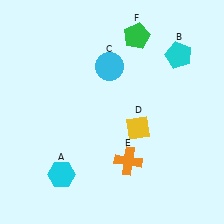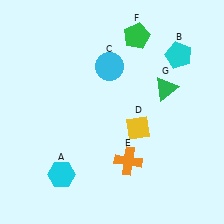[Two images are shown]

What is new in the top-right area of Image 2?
A green triangle (G) was added in the top-right area of Image 2.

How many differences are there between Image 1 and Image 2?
There is 1 difference between the two images.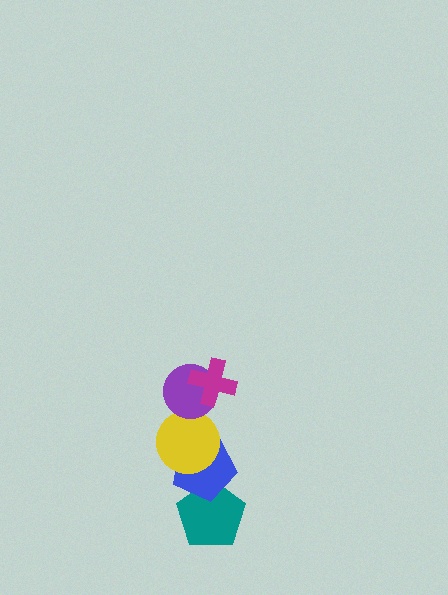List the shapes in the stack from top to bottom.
From top to bottom: the magenta cross, the purple circle, the yellow circle, the blue pentagon, the teal pentagon.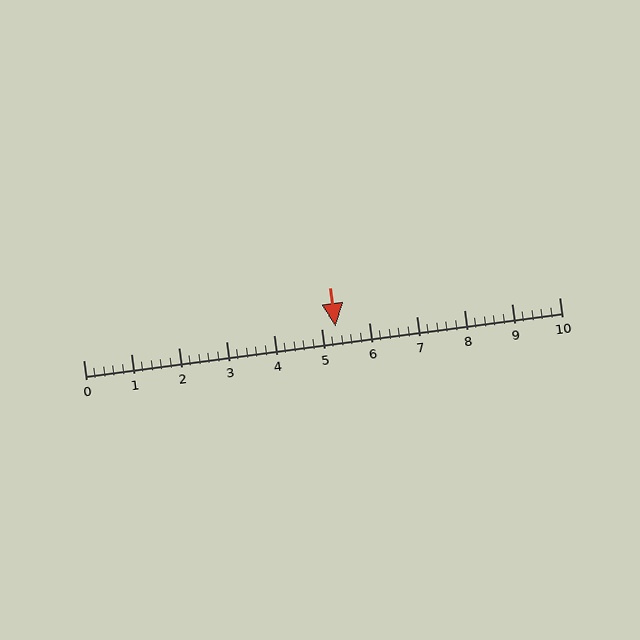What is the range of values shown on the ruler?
The ruler shows values from 0 to 10.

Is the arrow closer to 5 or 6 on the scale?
The arrow is closer to 5.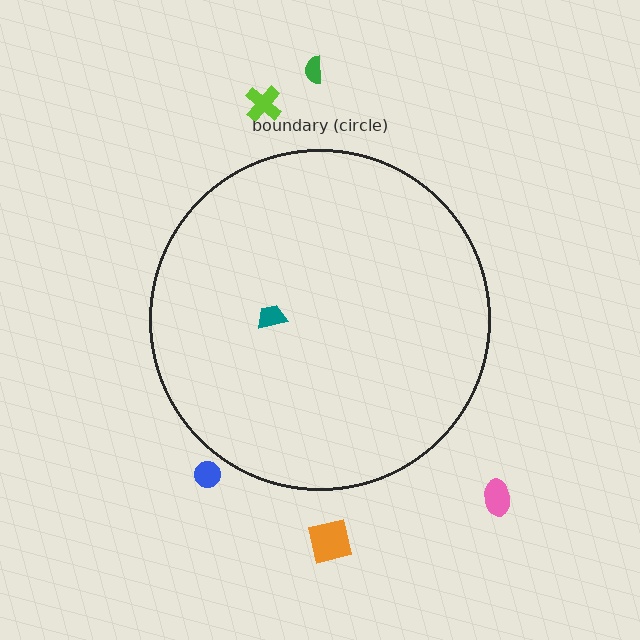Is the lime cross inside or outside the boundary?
Outside.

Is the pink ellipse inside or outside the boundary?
Outside.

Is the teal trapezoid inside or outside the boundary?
Inside.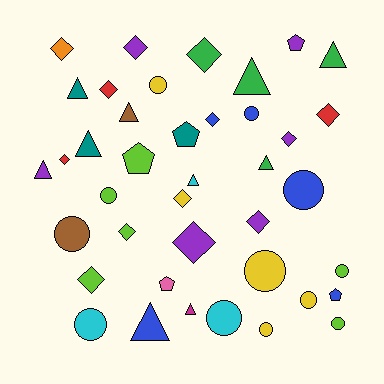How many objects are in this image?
There are 40 objects.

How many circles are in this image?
There are 12 circles.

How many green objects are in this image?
There are 4 green objects.